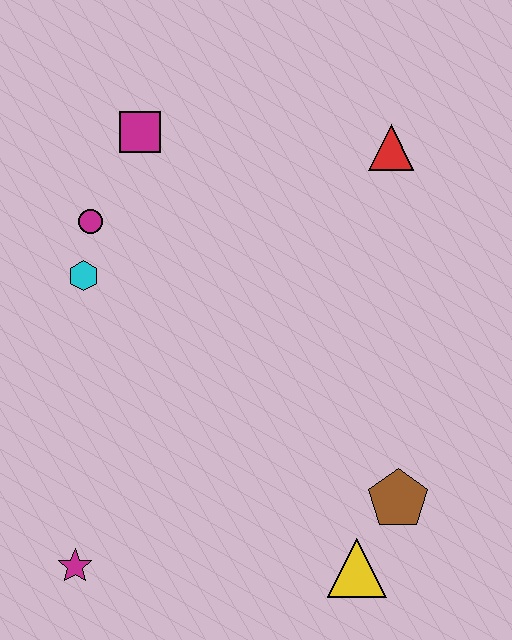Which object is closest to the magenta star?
The yellow triangle is closest to the magenta star.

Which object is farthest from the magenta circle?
The yellow triangle is farthest from the magenta circle.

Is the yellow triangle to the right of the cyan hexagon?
Yes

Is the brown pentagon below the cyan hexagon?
Yes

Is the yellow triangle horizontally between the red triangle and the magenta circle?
Yes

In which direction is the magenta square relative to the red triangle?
The magenta square is to the left of the red triangle.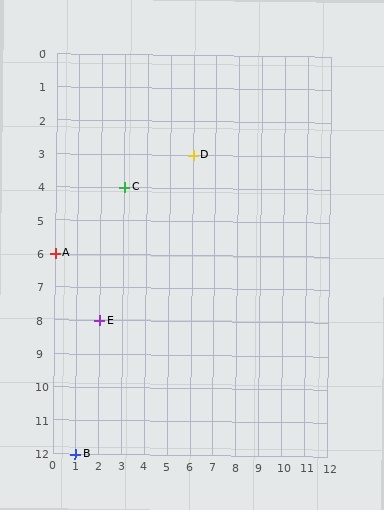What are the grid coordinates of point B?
Point B is at grid coordinates (1, 12).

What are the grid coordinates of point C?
Point C is at grid coordinates (3, 4).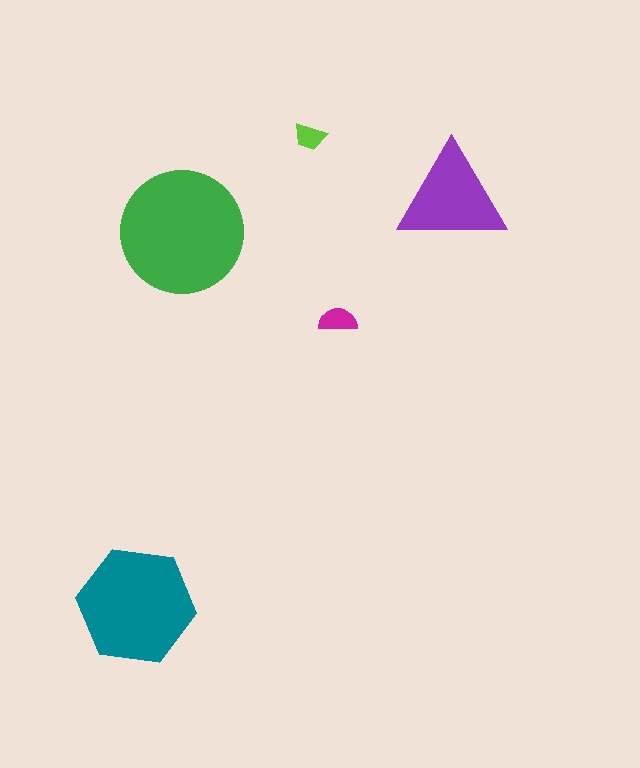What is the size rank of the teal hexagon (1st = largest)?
2nd.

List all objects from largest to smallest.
The green circle, the teal hexagon, the purple triangle, the magenta semicircle, the lime trapezoid.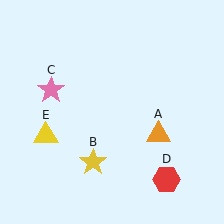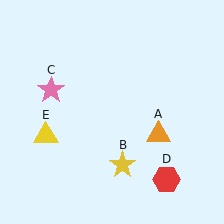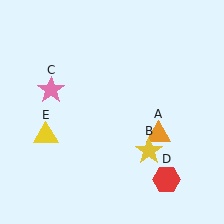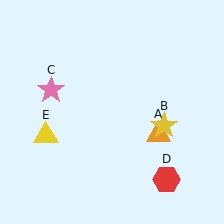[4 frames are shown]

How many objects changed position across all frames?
1 object changed position: yellow star (object B).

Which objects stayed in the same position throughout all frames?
Orange triangle (object A) and pink star (object C) and red hexagon (object D) and yellow triangle (object E) remained stationary.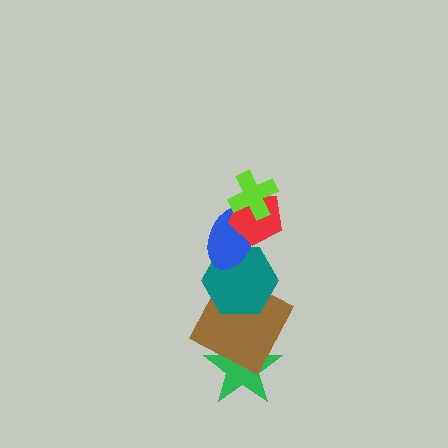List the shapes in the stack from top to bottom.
From top to bottom: the lime cross, the red pentagon, the blue ellipse, the teal hexagon, the brown square, the green star.